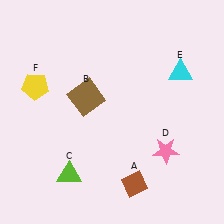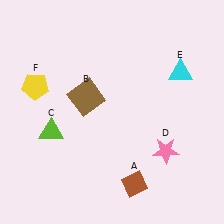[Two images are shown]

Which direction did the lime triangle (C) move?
The lime triangle (C) moved up.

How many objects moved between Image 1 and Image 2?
1 object moved between the two images.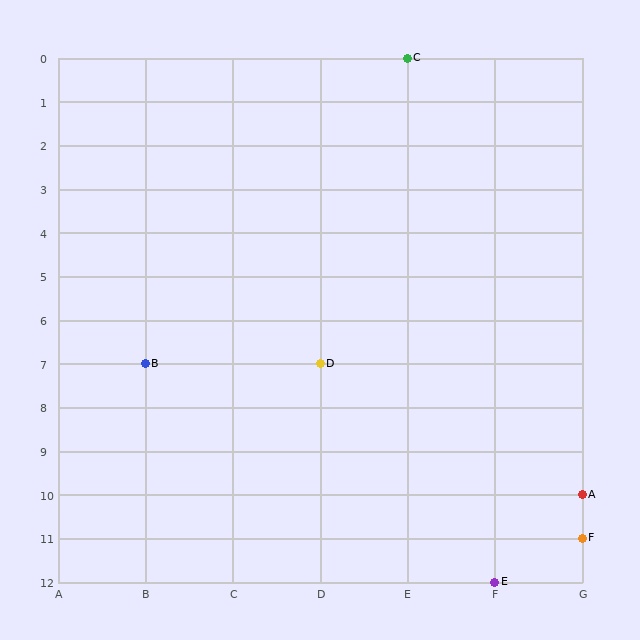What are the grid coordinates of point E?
Point E is at grid coordinates (F, 12).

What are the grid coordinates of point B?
Point B is at grid coordinates (B, 7).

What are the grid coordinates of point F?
Point F is at grid coordinates (G, 11).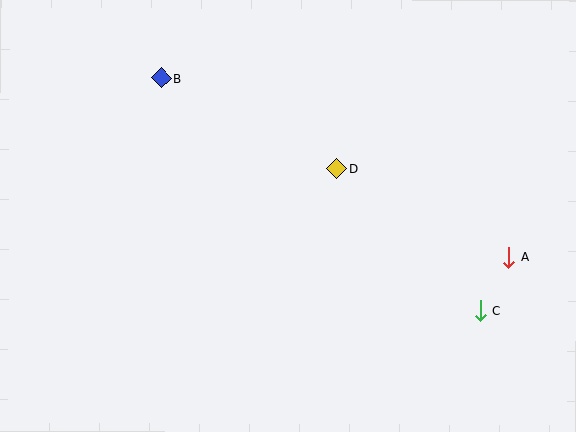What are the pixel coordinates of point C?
Point C is at (480, 310).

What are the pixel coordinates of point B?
Point B is at (161, 78).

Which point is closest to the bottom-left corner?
Point B is closest to the bottom-left corner.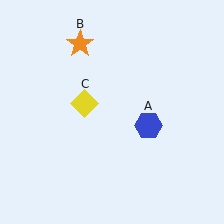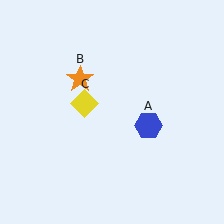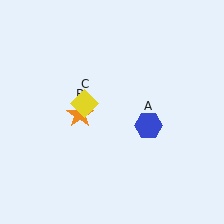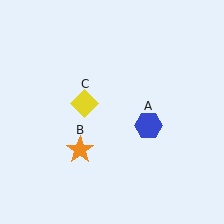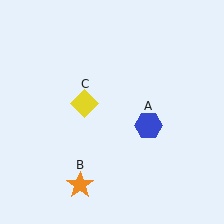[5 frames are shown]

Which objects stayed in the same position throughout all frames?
Blue hexagon (object A) and yellow diamond (object C) remained stationary.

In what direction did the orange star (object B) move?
The orange star (object B) moved down.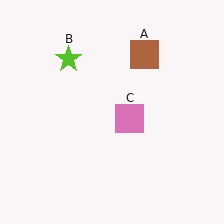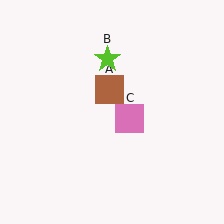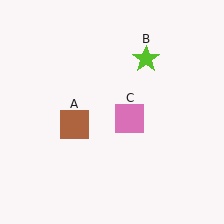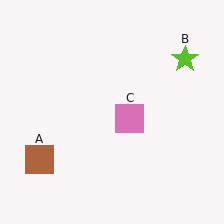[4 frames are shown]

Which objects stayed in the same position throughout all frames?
Pink square (object C) remained stationary.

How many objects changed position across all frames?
2 objects changed position: brown square (object A), lime star (object B).